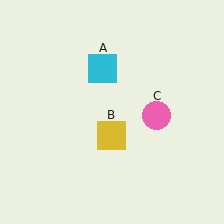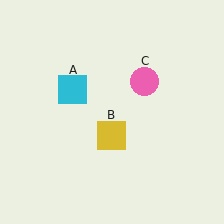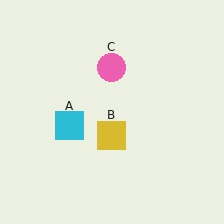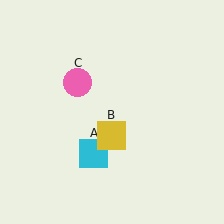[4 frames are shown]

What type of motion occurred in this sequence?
The cyan square (object A), pink circle (object C) rotated counterclockwise around the center of the scene.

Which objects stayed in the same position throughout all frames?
Yellow square (object B) remained stationary.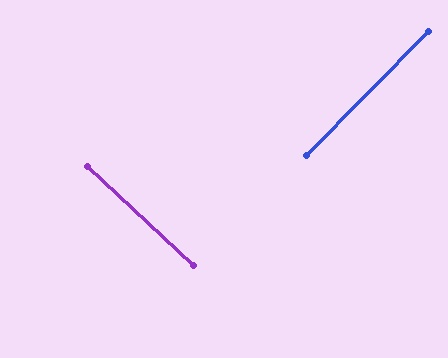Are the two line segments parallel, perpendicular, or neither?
Perpendicular — they meet at approximately 89°.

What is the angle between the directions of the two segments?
Approximately 89 degrees.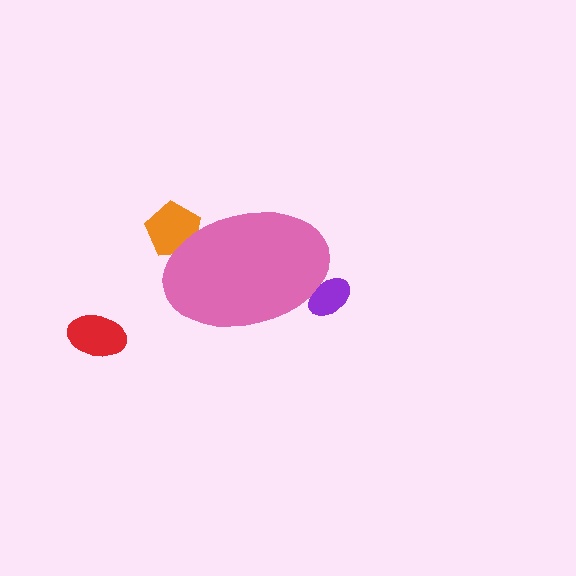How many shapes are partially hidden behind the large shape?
2 shapes are partially hidden.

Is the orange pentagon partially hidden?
Yes, the orange pentagon is partially hidden behind the pink ellipse.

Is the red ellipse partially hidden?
No, the red ellipse is fully visible.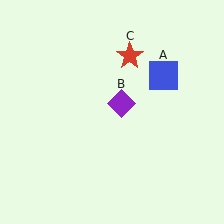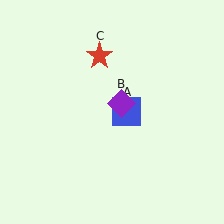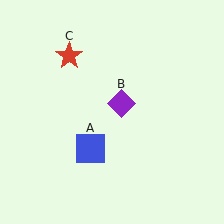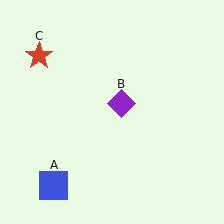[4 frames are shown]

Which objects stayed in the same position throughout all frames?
Purple diamond (object B) remained stationary.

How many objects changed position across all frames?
2 objects changed position: blue square (object A), red star (object C).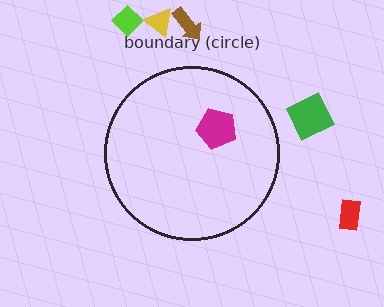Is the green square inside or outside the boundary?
Outside.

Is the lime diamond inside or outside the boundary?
Outside.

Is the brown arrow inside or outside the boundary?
Outside.